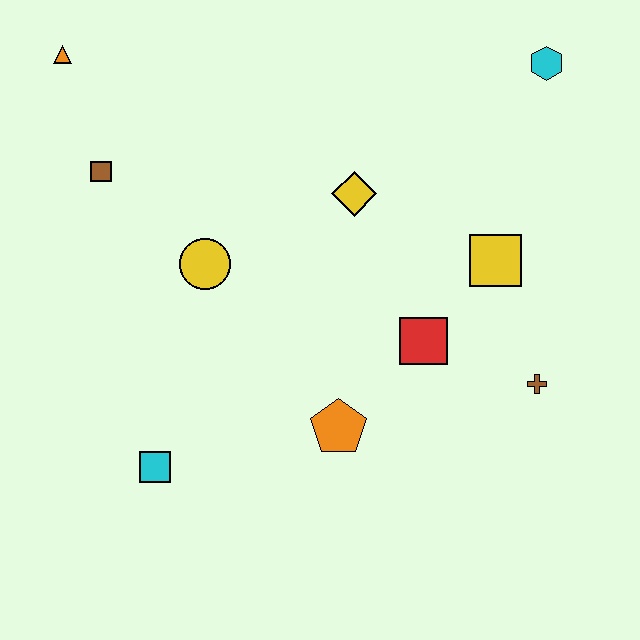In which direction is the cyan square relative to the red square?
The cyan square is to the left of the red square.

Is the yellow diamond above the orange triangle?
No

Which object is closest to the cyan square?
The orange pentagon is closest to the cyan square.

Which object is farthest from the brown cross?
The orange triangle is farthest from the brown cross.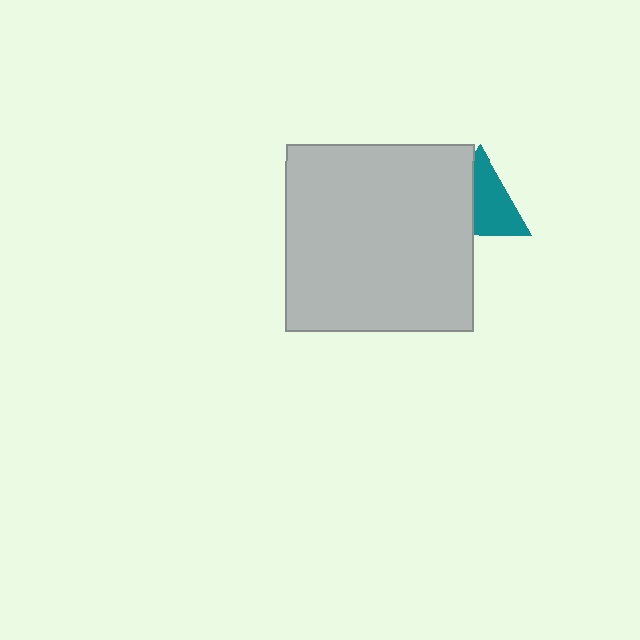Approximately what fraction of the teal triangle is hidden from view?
Roughly 40% of the teal triangle is hidden behind the light gray square.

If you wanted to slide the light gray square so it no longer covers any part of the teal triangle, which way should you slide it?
Slide it left — that is the most direct way to separate the two shapes.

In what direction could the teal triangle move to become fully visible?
The teal triangle could move right. That would shift it out from behind the light gray square entirely.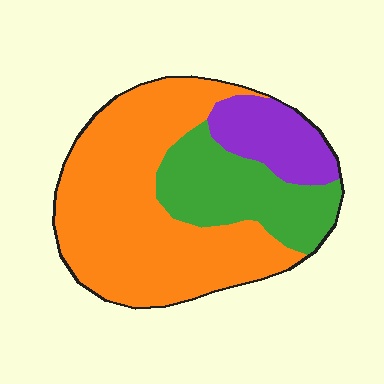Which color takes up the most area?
Orange, at roughly 60%.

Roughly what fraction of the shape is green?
Green takes up about one quarter (1/4) of the shape.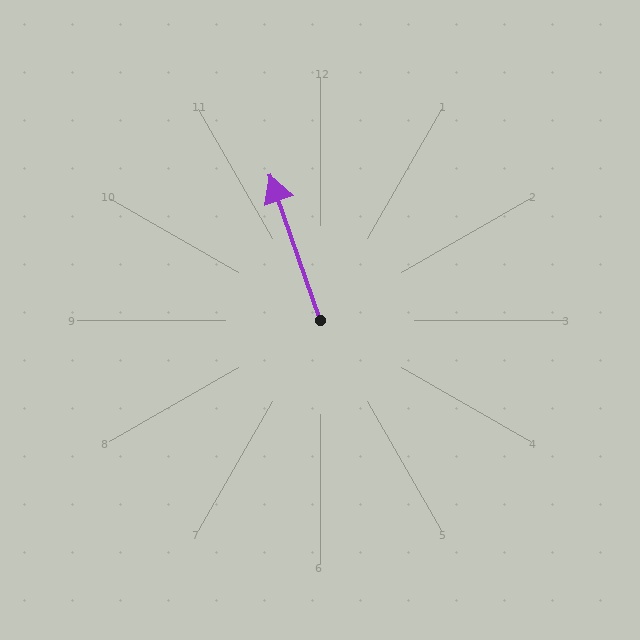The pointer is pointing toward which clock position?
Roughly 11 o'clock.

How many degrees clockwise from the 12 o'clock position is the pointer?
Approximately 341 degrees.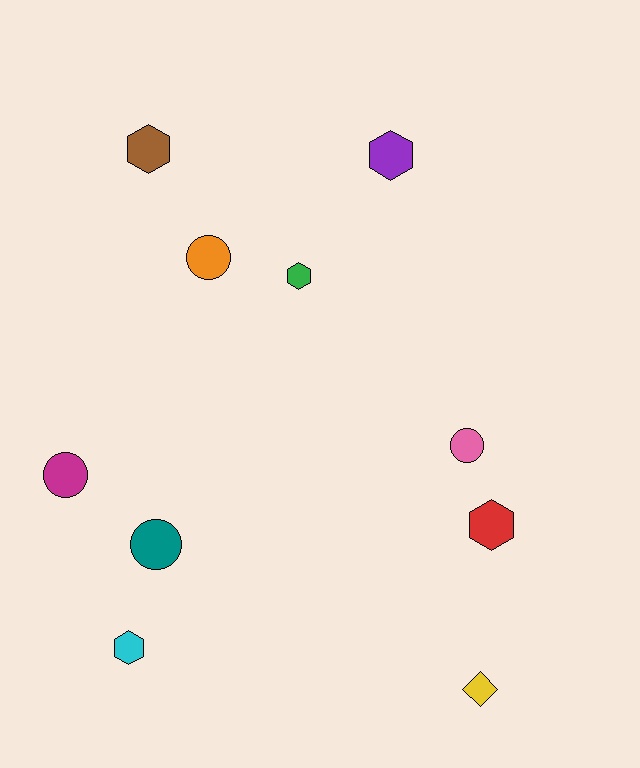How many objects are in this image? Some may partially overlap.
There are 10 objects.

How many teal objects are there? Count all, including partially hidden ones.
There is 1 teal object.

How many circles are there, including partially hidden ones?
There are 4 circles.